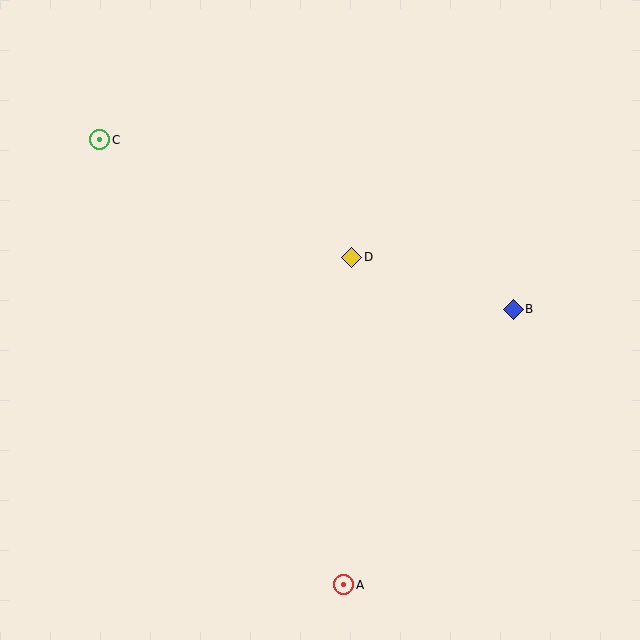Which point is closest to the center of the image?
Point D at (352, 257) is closest to the center.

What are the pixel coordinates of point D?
Point D is at (352, 257).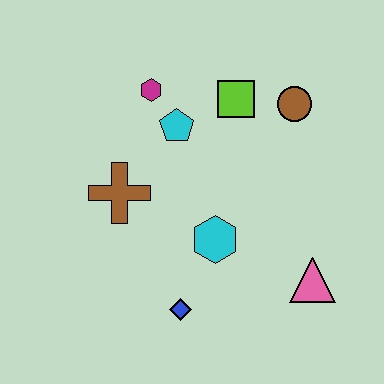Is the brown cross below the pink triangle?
No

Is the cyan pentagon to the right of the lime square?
No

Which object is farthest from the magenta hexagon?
The pink triangle is farthest from the magenta hexagon.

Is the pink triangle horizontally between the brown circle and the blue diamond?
No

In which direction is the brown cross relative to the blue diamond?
The brown cross is above the blue diamond.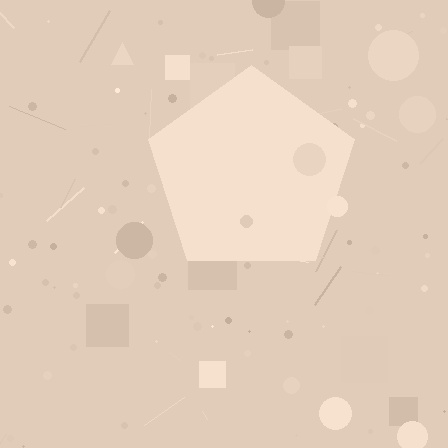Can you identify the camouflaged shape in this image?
The camouflaged shape is a pentagon.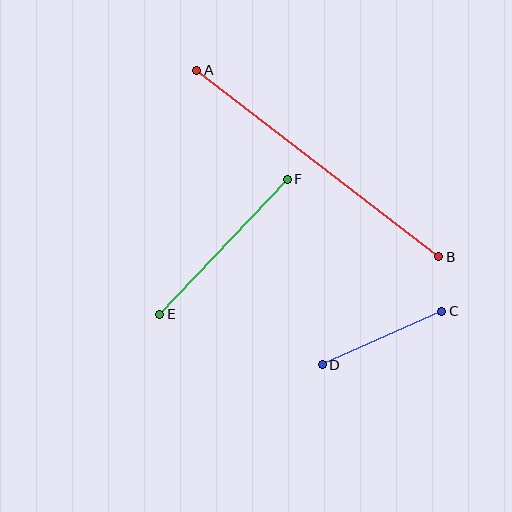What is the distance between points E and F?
The distance is approximately 186 pixels.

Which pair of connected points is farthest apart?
Points A and B are farthest apart.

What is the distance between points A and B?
The distance is approximately 306 pixels.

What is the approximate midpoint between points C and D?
The midpoint is at approximately (382, 338) pixels.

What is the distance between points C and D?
The distance is approximately 131 pixels.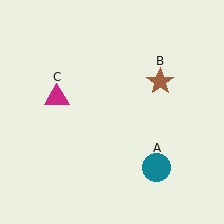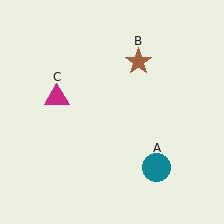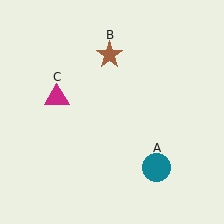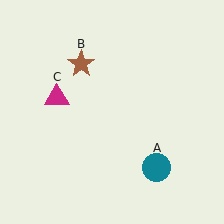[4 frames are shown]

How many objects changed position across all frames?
1 object changed position: brown star (object B).